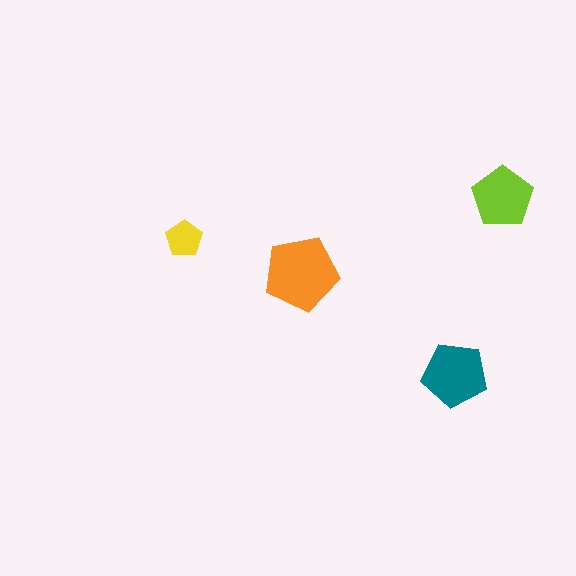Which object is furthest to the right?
The lime pentagon is rightmost.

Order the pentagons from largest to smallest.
the orange one, the teal one, the lime one, the yellow one.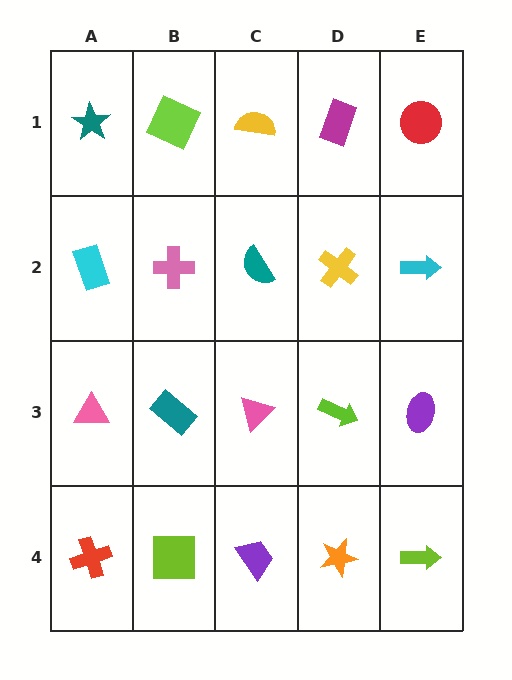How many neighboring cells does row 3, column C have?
4.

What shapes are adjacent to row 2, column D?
A magenta rectangle (row 1, column D), a lime arrow (row 3, column D), a teal semicircle (row 2, column C), a cyan arrow (row 2, column E).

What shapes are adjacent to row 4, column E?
A purple ellipse (row 3, column E), an orange star (row 4, column D).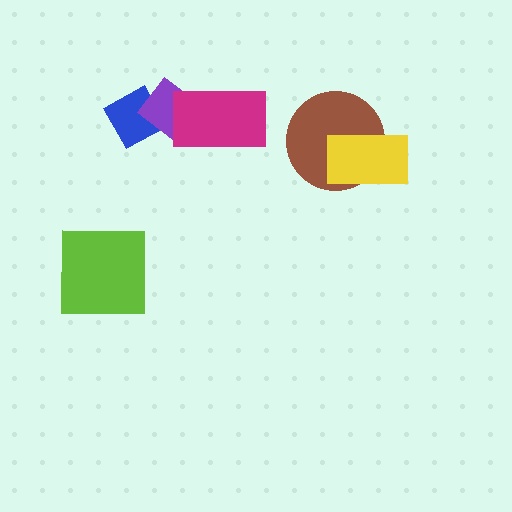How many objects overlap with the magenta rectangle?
1 object overlaps with the magenta rectangle.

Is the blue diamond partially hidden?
Yes, it is partially covered by another shape.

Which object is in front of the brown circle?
The yellow rectangle is in front of the brown circle.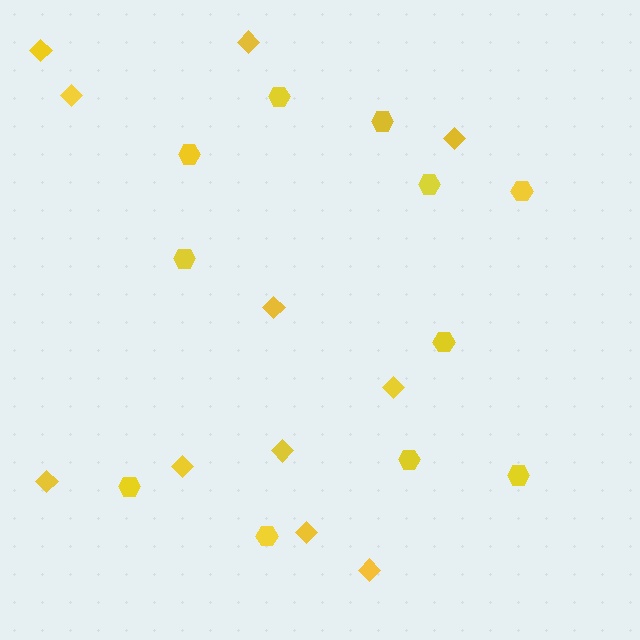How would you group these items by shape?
There are 2 groups: one group of diamonds (11) and one group of hexagons (11).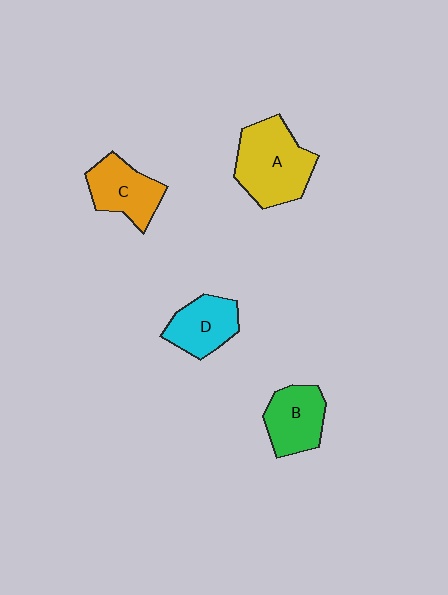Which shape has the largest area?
Shape A (yellow).